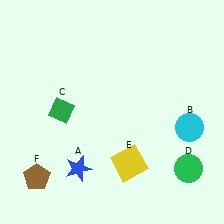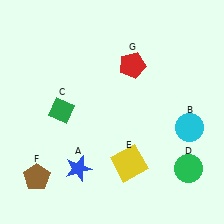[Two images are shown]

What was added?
A red pentagon (G) was added in Image 2.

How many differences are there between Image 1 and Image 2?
There is 1 difference between the two images.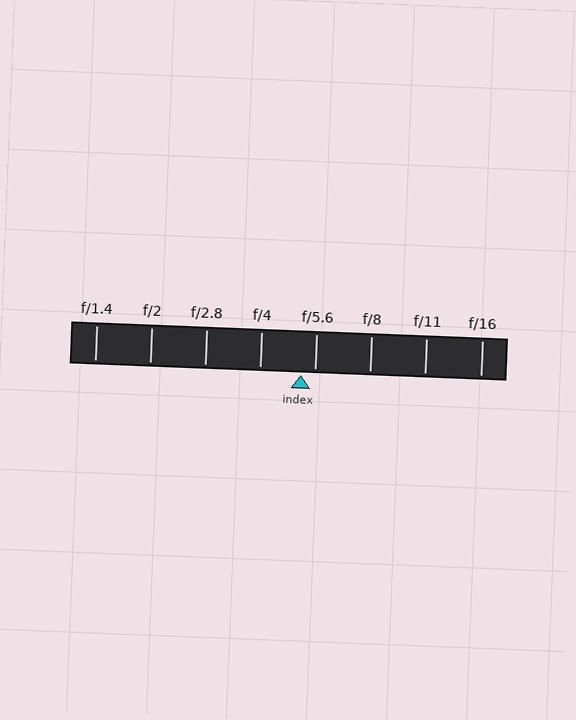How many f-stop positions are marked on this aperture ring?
There are 8 f-stop positions marked.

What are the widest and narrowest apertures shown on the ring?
The widest aperture shown is f/1.4 and the narrowest is f/16.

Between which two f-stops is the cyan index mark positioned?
The index mark is between f/4 and f/5.6.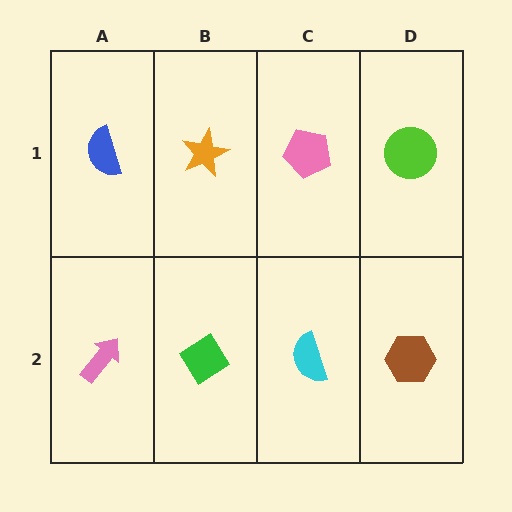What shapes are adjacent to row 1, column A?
A pink arrow (row 2, column A), an orange star (row 1, column B).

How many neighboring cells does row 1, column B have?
3.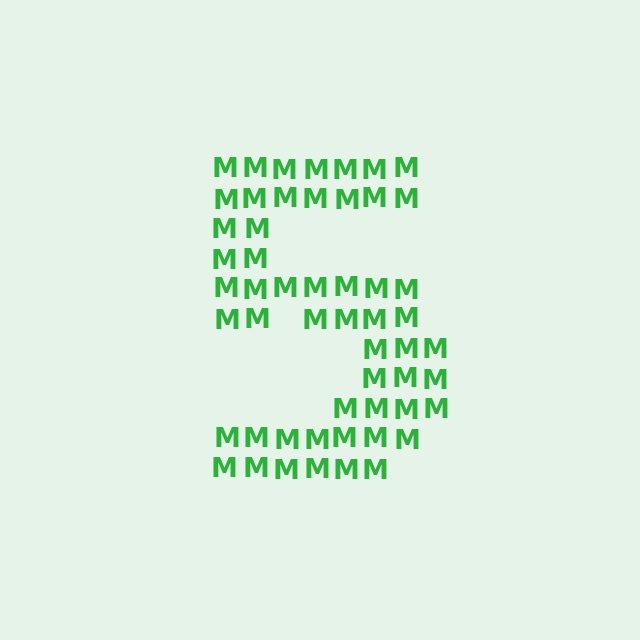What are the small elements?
The small elements are letter M's.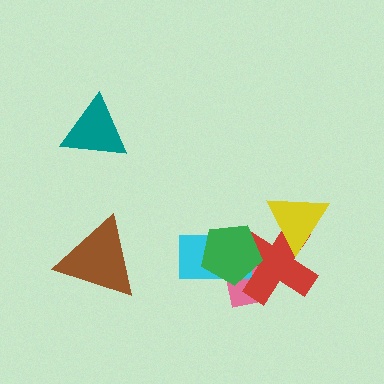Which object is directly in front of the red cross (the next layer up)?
The green pentagon is directly in front of the red cross.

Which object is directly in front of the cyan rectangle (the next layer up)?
The red cross is directly in front of the cyan rectangle.